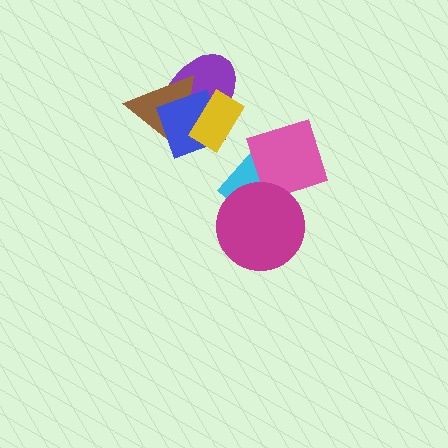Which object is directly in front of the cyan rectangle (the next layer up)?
The pink square is directly in front of the cyan rectangle.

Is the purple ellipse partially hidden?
Yes, it is partially covered by another shape.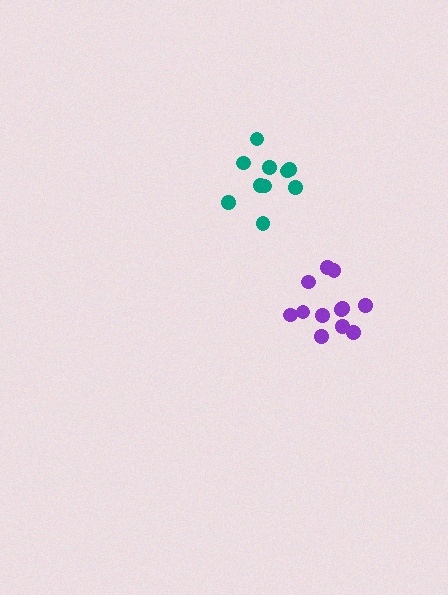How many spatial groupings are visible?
There are 2 spatial groupings.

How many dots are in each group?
Group 1: 10 dots, Group 2: 12 dots (22 total).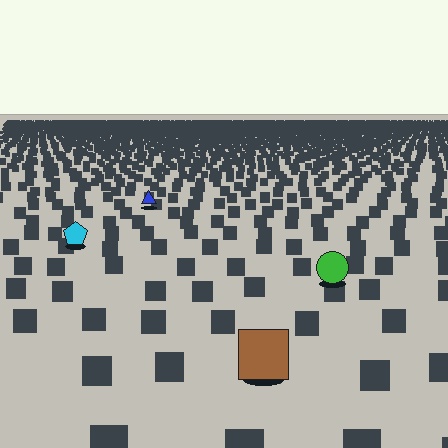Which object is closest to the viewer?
The brown square is closest. The texture marks near it are larger and more spread out.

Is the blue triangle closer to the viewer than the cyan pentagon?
No. The cyan pentagon is closer — you can tell from the texture gradient: the ground texture is coarser near it.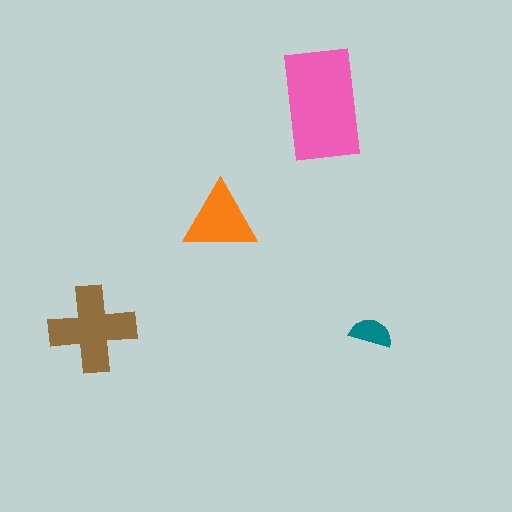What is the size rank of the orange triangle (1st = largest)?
3rd.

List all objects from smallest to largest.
The teal semicircle, the orange triangle, the brown cross, the pink rectangle.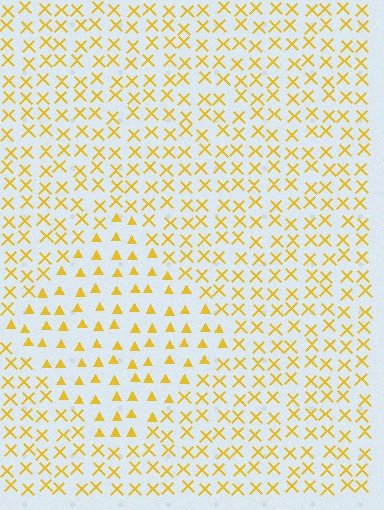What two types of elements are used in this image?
The image uses triangles inside the diamond region and X marks outside it.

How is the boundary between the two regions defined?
The boundary is defined by a change in element shape: triangles inside vs. X marks outside. All elements share the same color and spacing.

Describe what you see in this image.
The image is filled with small yellow elements arranged in a uniform grid. A diamond-shaped region contains triangles, while the surrounding area contains X marks. The boundary is defined purely by the change in element shape.